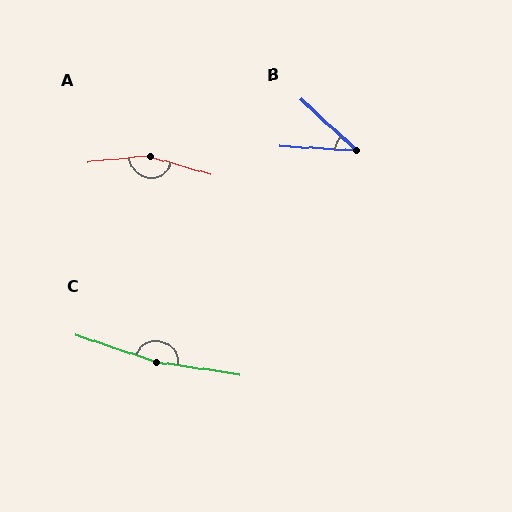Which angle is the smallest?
B, at approximately 40 degrees.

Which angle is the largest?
C, at approximately 169 degrees.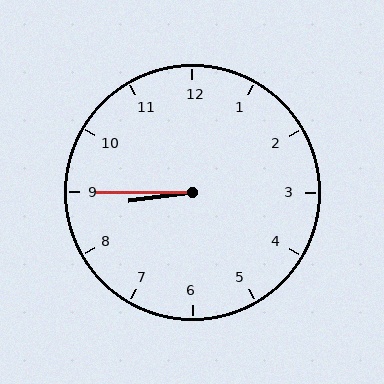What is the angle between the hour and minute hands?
Approximately 8 degrees.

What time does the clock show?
8:45.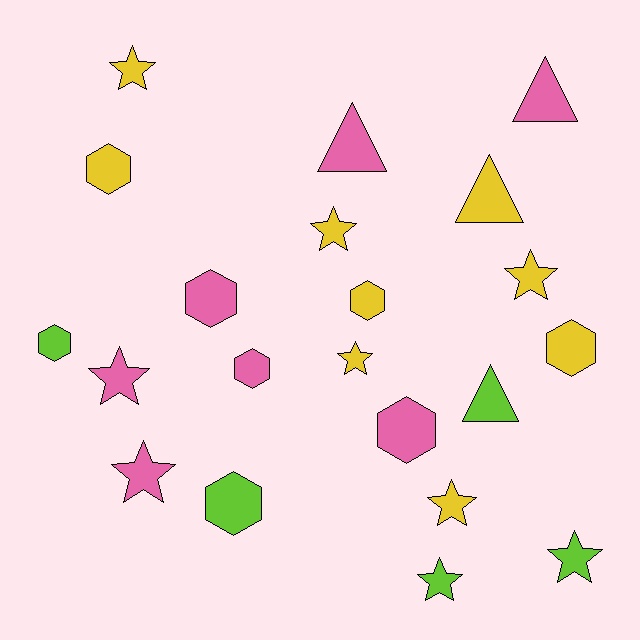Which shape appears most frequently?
Star, with 9 objects.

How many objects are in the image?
There are 21 objects.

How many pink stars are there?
There are 2 pink stars.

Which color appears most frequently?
Yellow, with 9 objects.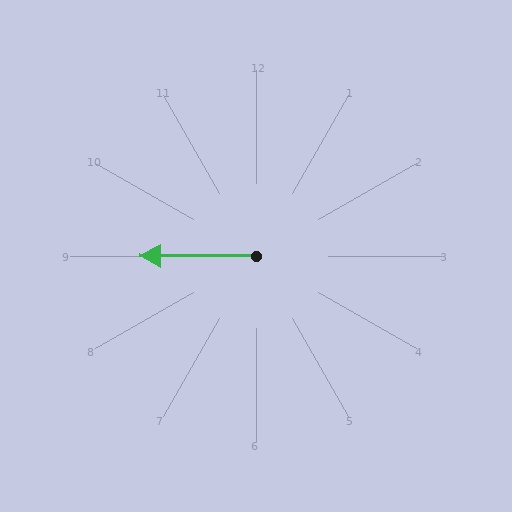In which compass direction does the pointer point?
West.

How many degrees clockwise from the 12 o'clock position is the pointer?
Approximately 270 degrees.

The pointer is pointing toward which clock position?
Roughly 9 o'clock.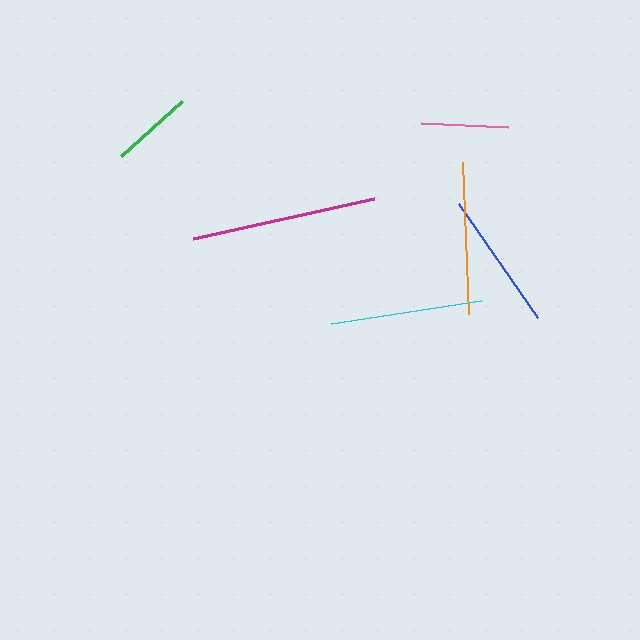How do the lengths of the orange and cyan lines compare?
The orange and cyan lines are approximately the same length.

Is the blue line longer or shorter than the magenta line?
The magenta line is longer than the blue line.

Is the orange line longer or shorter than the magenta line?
The magenta line is longer than the orange line.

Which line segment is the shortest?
The green line is the shortest at approximately 82 pixels.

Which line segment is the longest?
The magenta line is the longest at approximately 185 pixels.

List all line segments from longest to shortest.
From longest to shortest: magenta, orange, cyan, blue, pink, green.